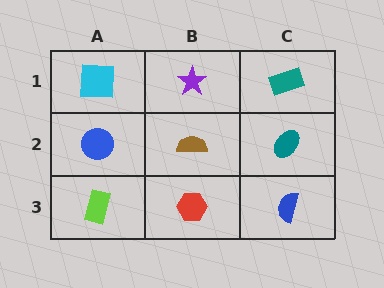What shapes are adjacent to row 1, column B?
A brown semicircle (row 2, column B), a cyan square (row 1, column A), a teal rectangle (row 1, column C).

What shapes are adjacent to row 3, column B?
A brown semicircle (row 2, column B), a lime rectangle (row 3, column A), a blue semicircle (row 3, column C).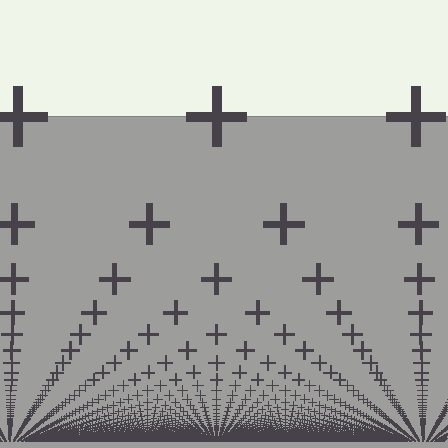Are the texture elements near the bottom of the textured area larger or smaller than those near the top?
Smaller. The gradient is inverted — elements near the bottom are smaller and denser.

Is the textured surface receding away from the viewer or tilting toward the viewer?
The surface appears to tilt toward the viewer. Texture elements get larger and sparser toward the top.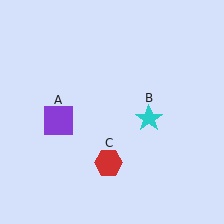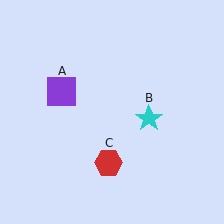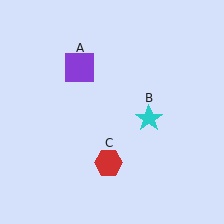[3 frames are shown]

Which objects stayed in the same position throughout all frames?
Cyan star (object B) and red hexagon (object C) remained stationary.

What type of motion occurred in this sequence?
The purple square (object A) rotated clockwise around the center of the scene.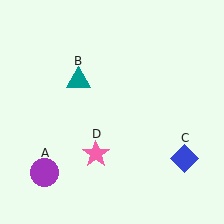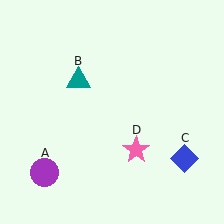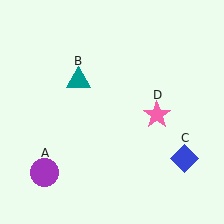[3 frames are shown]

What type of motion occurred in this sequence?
The pink star (object D) rotated counterclockwise around the center of the scene.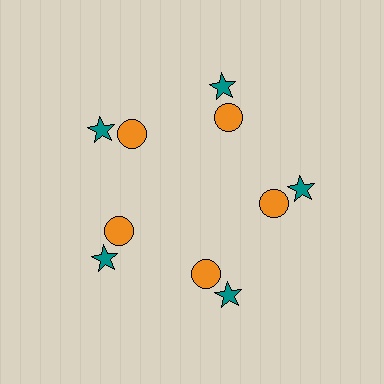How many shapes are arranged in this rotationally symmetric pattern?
There are 10 shapes, arranged in 5 groups of 2.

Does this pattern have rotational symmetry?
Yes, this pattern has 5-fold rotational symmetry. It looks the same after rotating 72 degrees around the center.